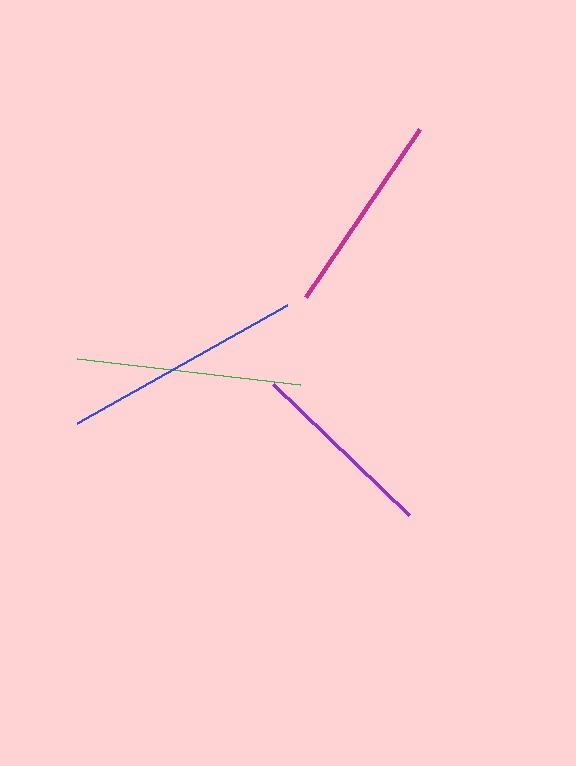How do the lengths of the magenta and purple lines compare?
The magenta and purple lines are approximately the same length.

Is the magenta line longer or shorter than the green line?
The green line is longer than the magenta line.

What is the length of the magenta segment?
The magenta segment is approximately 203 pixels long.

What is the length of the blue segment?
The blue segment is approximately 242 pixels long.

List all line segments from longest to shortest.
From longest to shortest: blue, green, magenta, purple.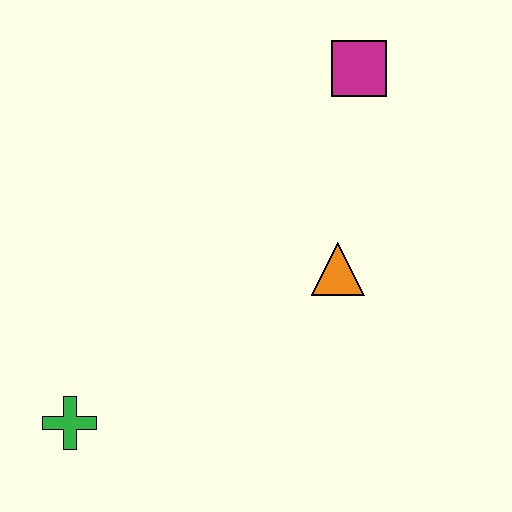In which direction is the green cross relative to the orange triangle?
The green cross is to the left of the orange triangle.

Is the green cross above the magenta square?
No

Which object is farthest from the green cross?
The magenta square is farthest from the green cross.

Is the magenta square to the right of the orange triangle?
Yes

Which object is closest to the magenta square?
The orange triangle is closest to the magenta square.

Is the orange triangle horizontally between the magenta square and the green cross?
Yes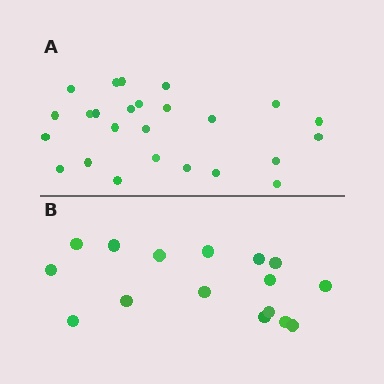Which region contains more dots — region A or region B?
Region A (the top region) has more dots.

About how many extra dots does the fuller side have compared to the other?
Region A has roughly 8 or so more dots than region B.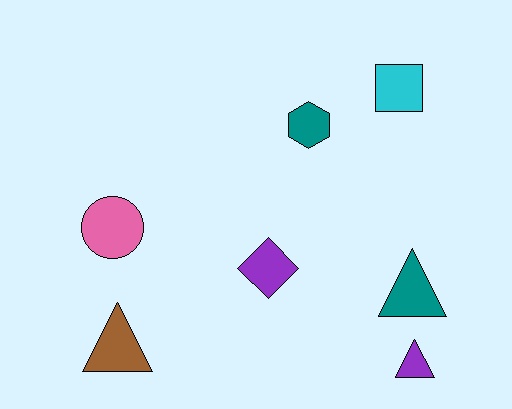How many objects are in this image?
There are 7 objects.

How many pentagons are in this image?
There are no pentagons.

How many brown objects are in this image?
There is 1 brown object.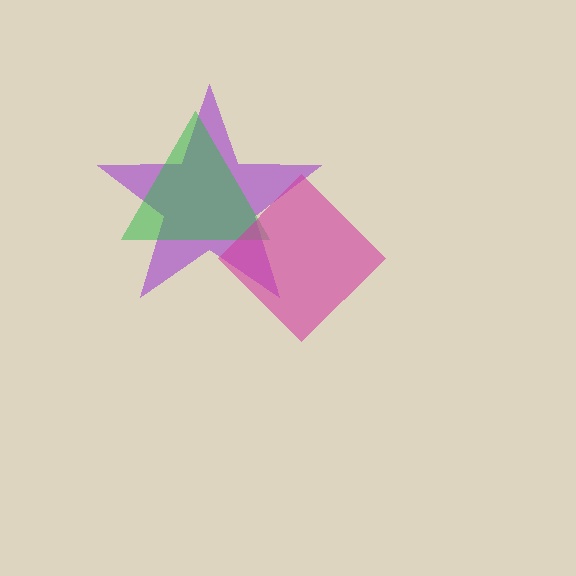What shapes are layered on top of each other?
The layered shapes are: a purple star, a green triangle, a magenta diamond.